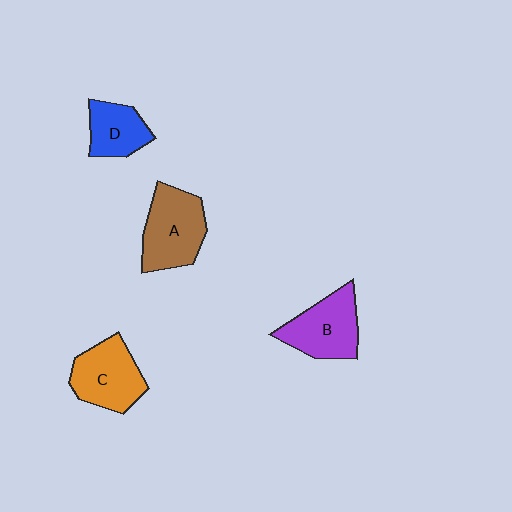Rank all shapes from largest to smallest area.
From largest to smallest: A (brown), C (orange), B (purple), D (blue).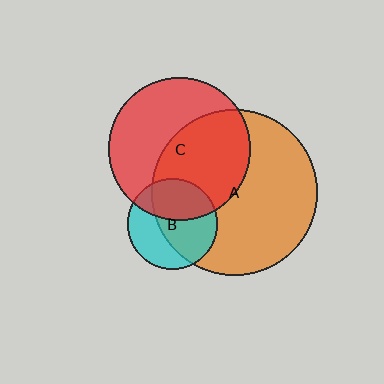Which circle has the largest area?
Circle A (orange).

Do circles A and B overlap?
Yes.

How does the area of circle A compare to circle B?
Approximately 3.4 times.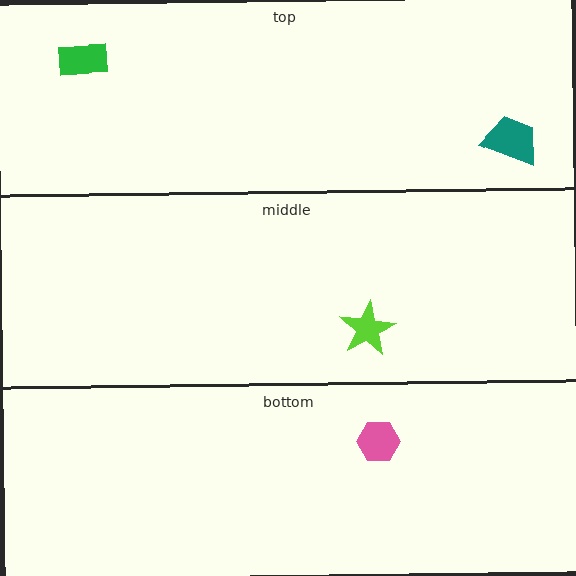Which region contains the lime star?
The middle region.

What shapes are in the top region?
The teal trapezoid, the green rectangle.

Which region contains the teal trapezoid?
The top region.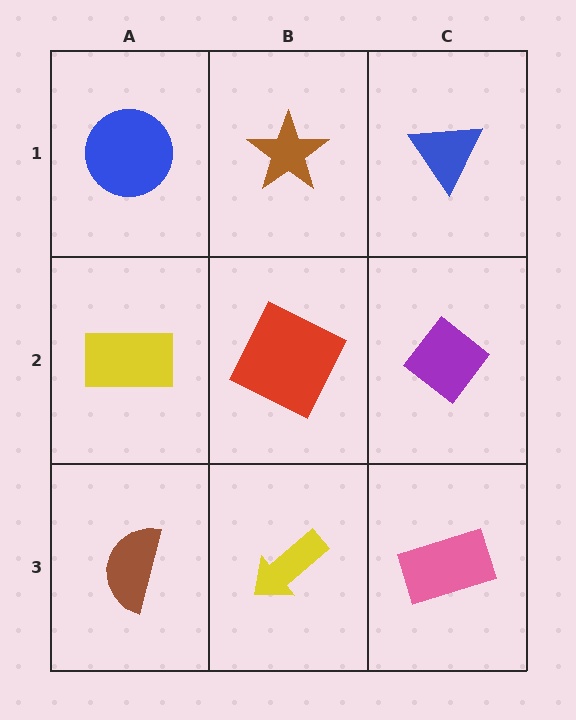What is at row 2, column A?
A yellow rectangle.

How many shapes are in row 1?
3 shapes.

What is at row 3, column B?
A yellow arrow.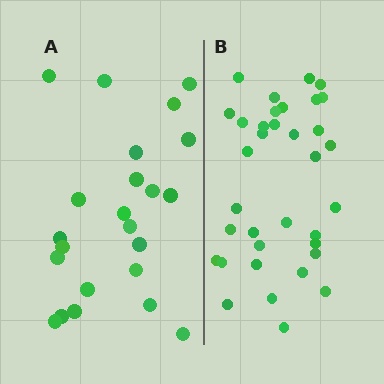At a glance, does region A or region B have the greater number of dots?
Region B (the right region) has more dots.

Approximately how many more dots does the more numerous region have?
Region B has roughly 12 or so more dots than region A.